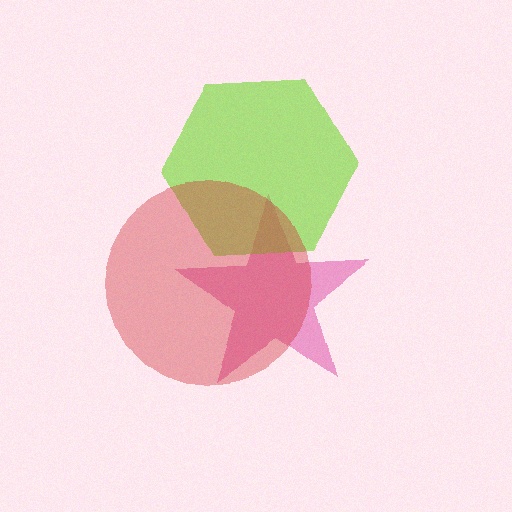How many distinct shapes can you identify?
There are 3 distinct shapes: a magenta star, a lime hexagon, a red circle.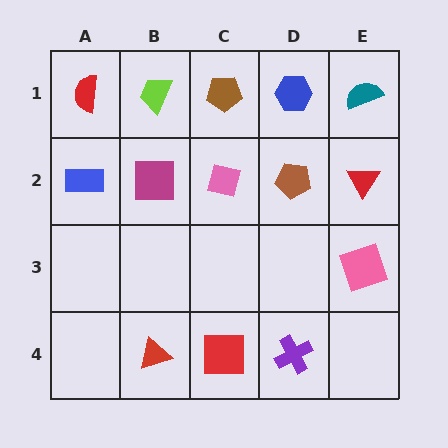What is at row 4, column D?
A purple cross.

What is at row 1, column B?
A lime trapezoid.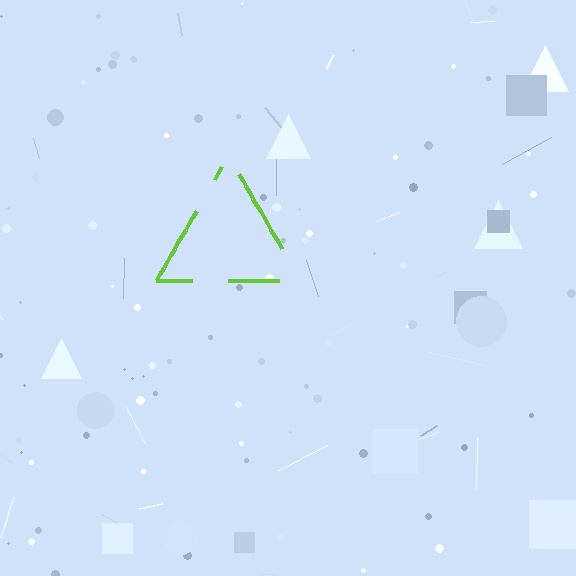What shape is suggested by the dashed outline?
The dashed outline suggests a triangle.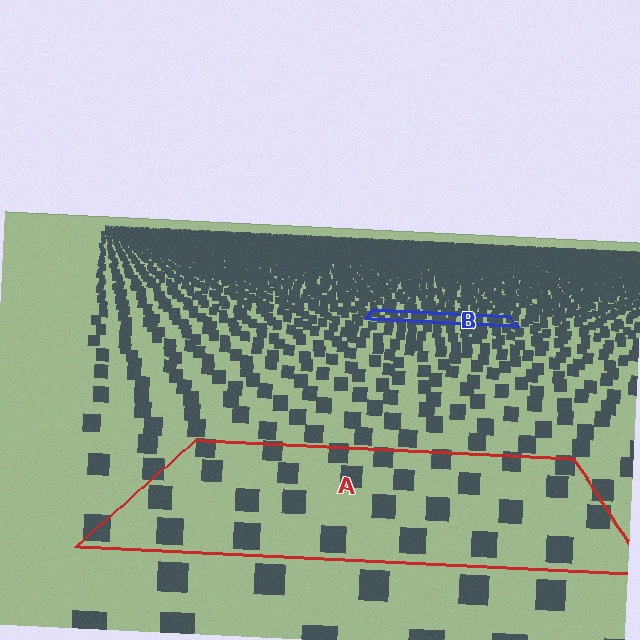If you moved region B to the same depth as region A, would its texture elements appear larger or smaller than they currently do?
They would appear larger. At a closer depth, the same texture elements are projected at a bigger on-screen size.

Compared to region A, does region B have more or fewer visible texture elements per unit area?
Region B has more texture elements per unit area — they are packed more densely because it is farther away.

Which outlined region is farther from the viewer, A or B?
Region B is farther from the viewer — the texture elements inside it appear smaller and more densely packed.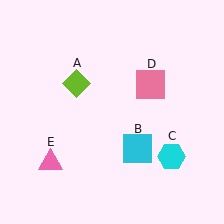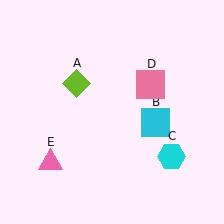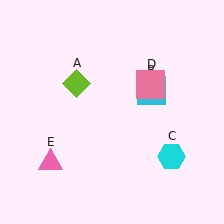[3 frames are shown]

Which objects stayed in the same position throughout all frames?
Lime diamond (object A) and cyan hexagon (object C) and pink square (object D) and pink triangle (object E) remained stationary.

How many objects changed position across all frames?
1 object changed position: cyan square (object B).